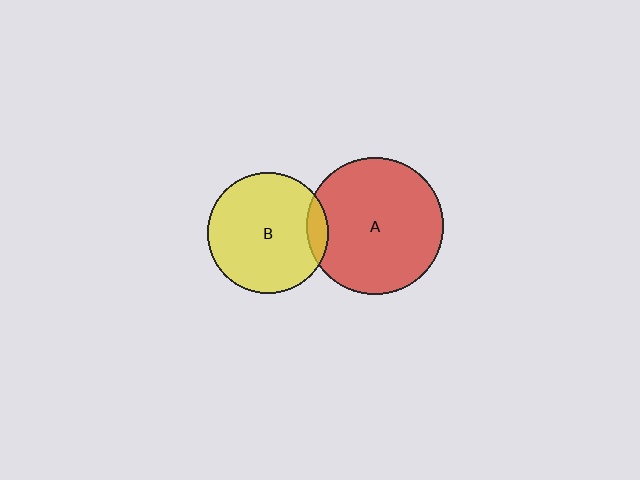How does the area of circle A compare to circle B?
Approximately 1.3 times.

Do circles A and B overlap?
Yes.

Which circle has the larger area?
Circle A (red).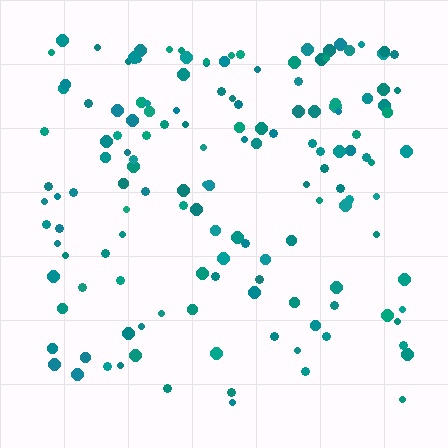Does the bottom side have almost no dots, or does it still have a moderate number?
Still a moderate number, just noticeably fewer than the top.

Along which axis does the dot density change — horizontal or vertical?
Vertical.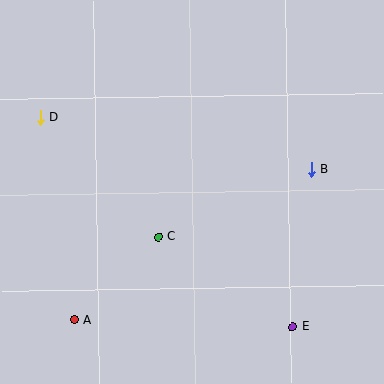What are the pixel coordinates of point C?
Point C is at (158, 237).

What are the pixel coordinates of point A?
Point A is at (74, 320).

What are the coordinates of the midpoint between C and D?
The midpoint between C and D is at (99, 177).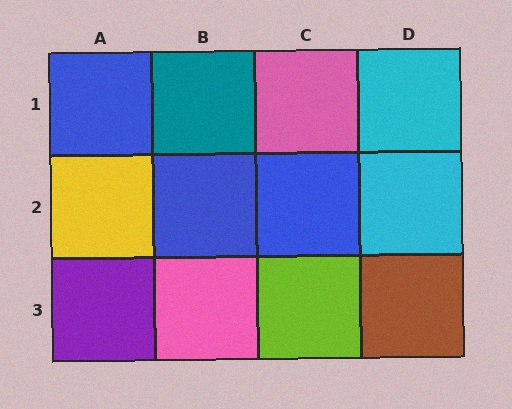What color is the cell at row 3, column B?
Pink.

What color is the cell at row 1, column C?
Pink.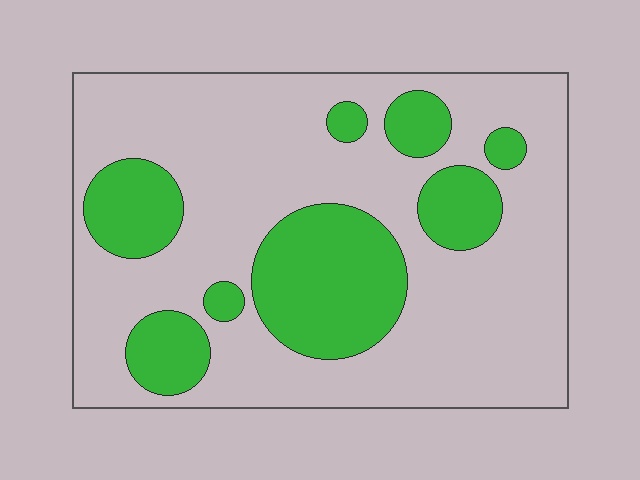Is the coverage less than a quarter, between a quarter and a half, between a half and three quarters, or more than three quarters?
Between a quarter and a half.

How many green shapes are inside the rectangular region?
8.